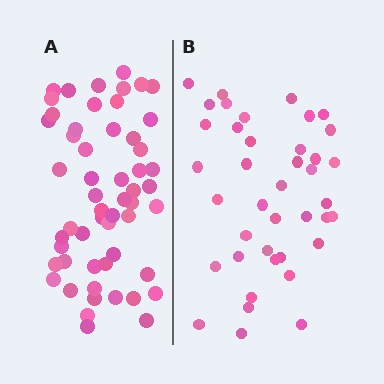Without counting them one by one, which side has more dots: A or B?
Region A (the left region) has more dots.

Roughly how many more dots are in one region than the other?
Region A has approximately 15 more dots than region B.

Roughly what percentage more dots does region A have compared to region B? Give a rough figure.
About 40% more.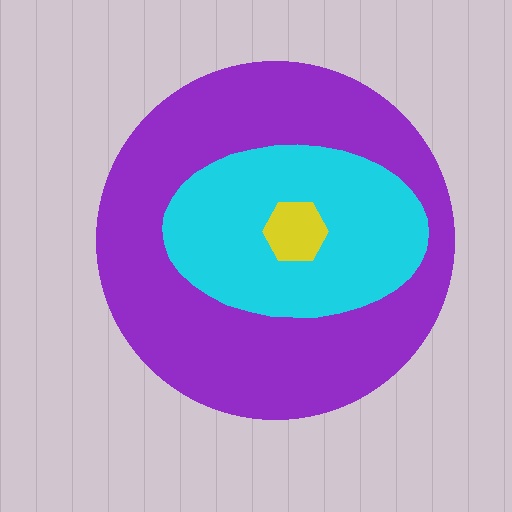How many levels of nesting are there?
3.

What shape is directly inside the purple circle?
The cyan ellipse.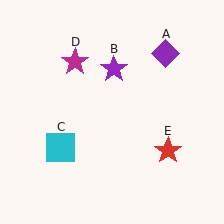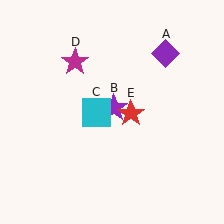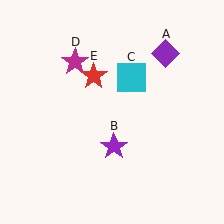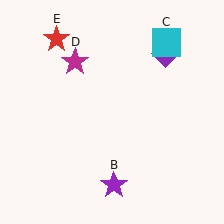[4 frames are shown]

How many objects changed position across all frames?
3 objects changed position: purple star (object B), cyan square (object C), red star (object E).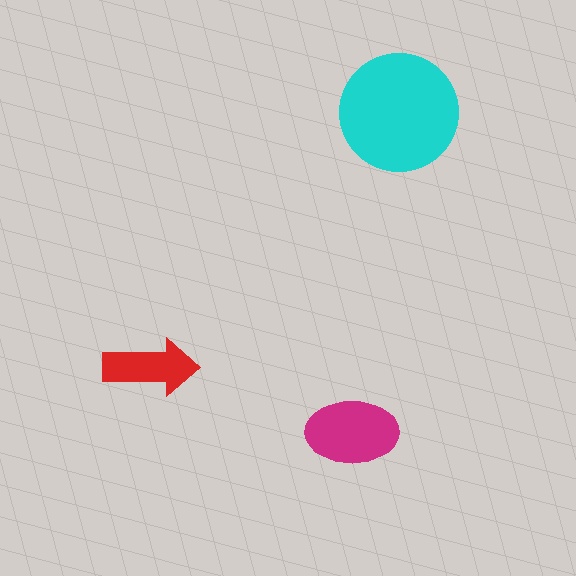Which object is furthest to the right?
The cyan circle is rightmost.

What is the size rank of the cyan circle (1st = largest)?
1st.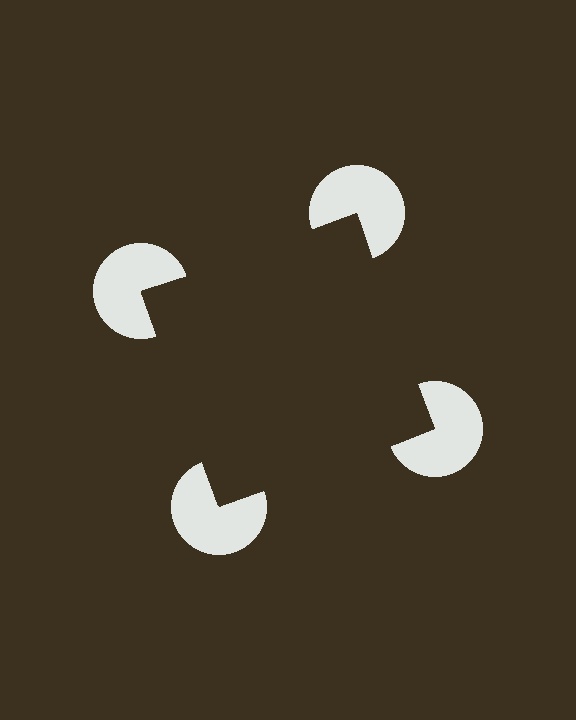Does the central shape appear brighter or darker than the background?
It typically appears slightly darker than the background, even though no actual brightness change is drawn.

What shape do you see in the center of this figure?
An illusory square — its edges are inferred from the aligned wedge cuts in the pac-man discs, not physically drawn.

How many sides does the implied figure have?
4 sides.